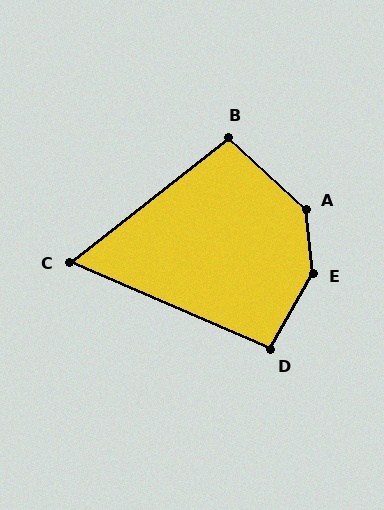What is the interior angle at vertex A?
Approximately 139 degrees (obtuse).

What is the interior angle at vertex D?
Approximately 96 degrees (obtuse).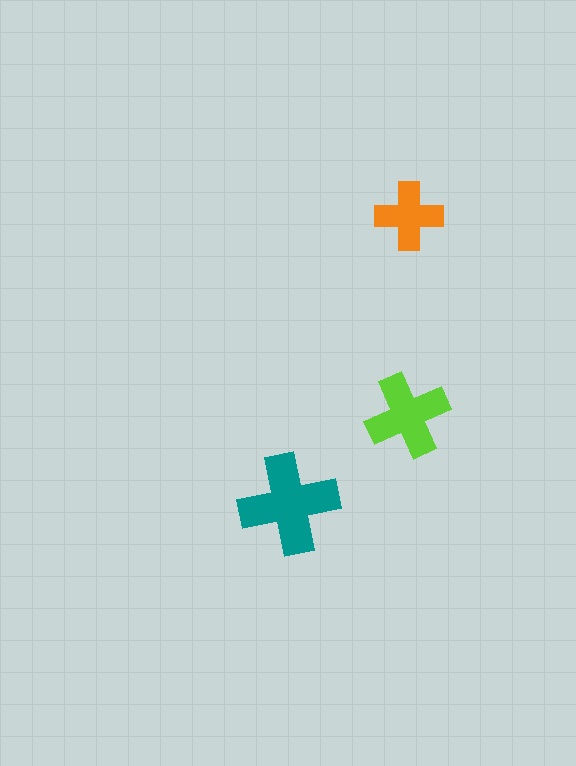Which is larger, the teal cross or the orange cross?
The teal one.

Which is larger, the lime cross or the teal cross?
The teal one.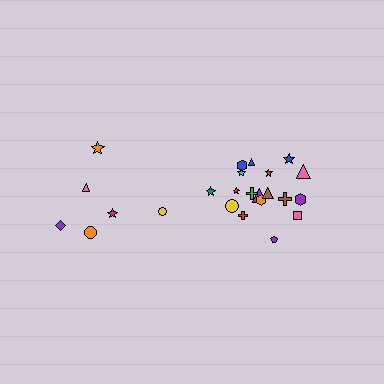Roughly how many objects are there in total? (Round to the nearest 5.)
Roughly 25 objects in total.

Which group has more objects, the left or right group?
The right group.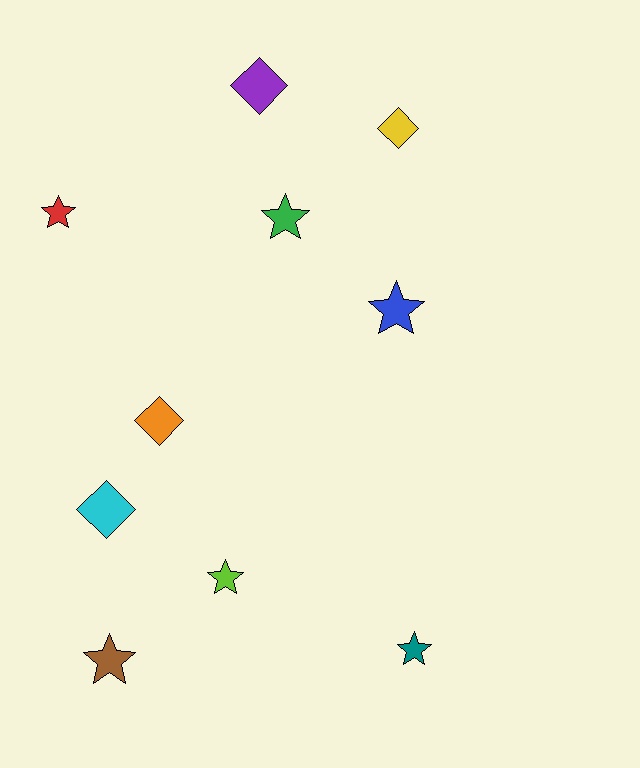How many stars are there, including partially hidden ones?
There are 6 stars.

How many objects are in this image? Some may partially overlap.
There are 10 objects.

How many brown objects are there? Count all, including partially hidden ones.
There is 1 brown object.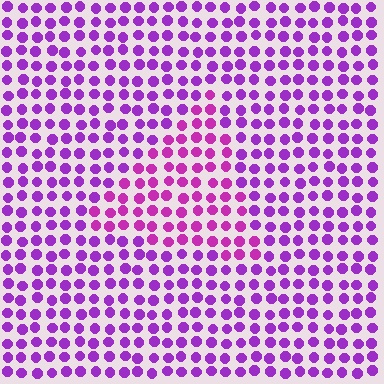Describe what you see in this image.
The image is filled with small purple elements in a uniform arrangement. A triangle-shaped region is visible where the elements are tinted to a slightly different hue, forming a subtle color boundary.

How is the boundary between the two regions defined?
The boundary is defined purely by a slight shift in hue (about 25 degrees). Spacing, size, and orientation are identical on both sides.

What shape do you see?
I see a triangle.